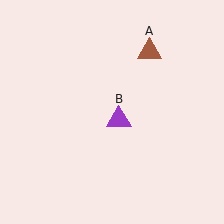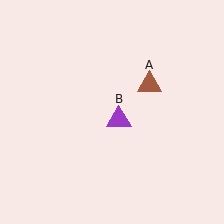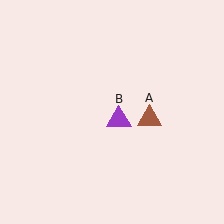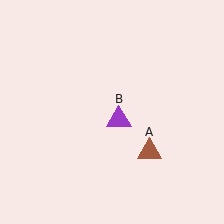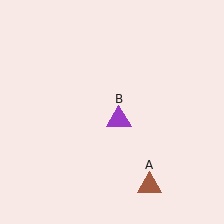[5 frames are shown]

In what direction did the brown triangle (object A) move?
The brown triangle (object A) moved down.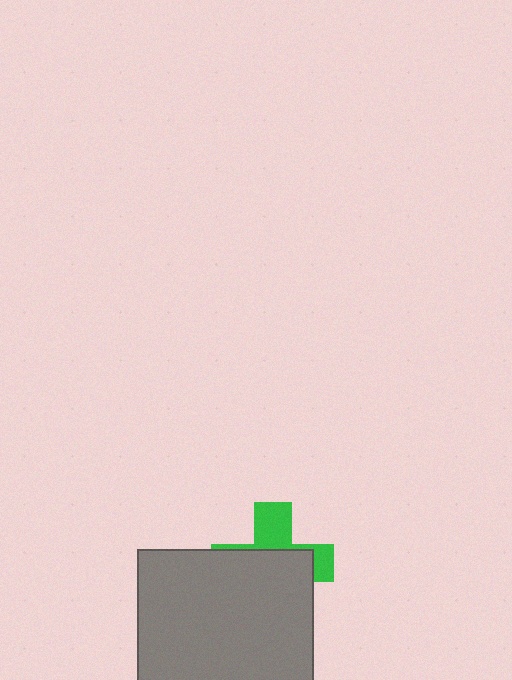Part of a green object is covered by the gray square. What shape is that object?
It is a cross.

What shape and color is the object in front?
The object in front is a gray square.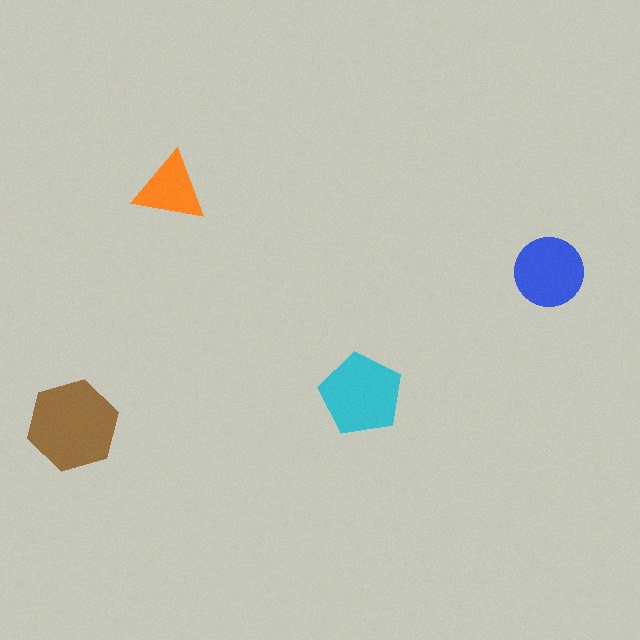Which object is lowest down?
The brown hexagon is bottommost.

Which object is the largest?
The brown hexagon.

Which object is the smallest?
The orange triangle.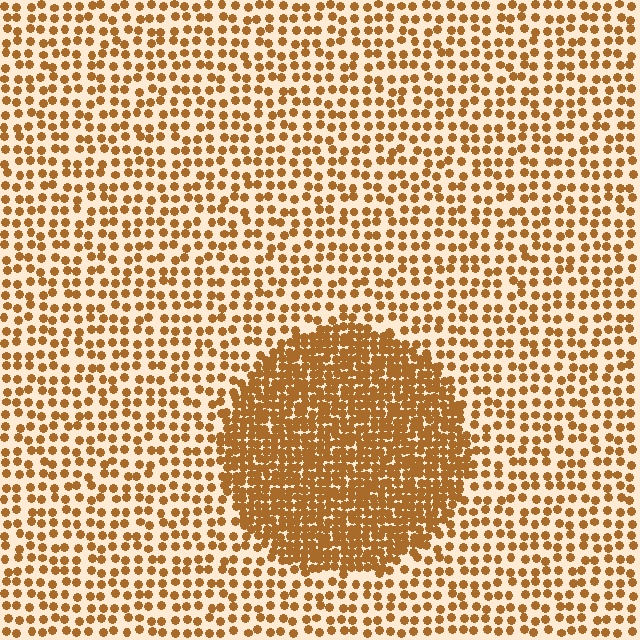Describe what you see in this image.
The image contains small brown elements arranged at two different densities. A circle-shaped region is visible where the elements are more densely packed than the surrounding area.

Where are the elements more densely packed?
The elements are more densely packed inside the circle boundary.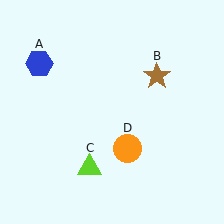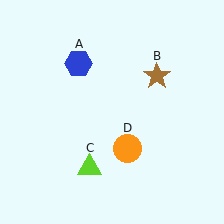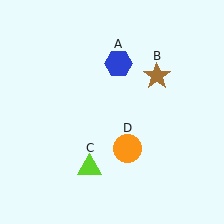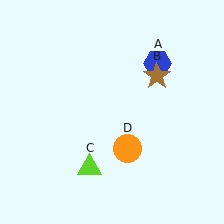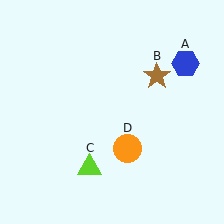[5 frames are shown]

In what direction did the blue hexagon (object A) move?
The blue hexagon (object A) moved right.